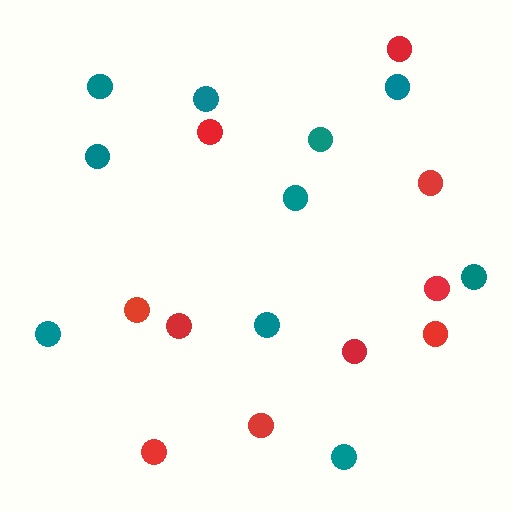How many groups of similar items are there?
There are 2 groups: one group of red circles (10) and one group of teal circles (10).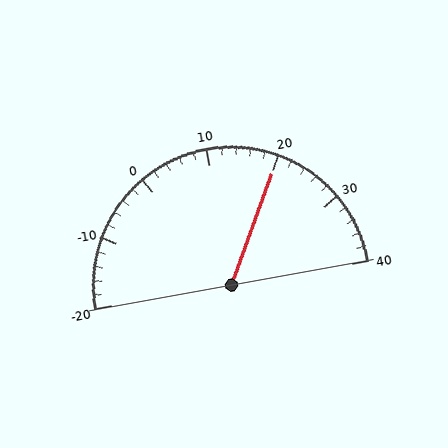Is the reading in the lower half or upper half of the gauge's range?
The reading is in the upper half of the range (-20 to 40).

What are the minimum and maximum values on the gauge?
The gauge ranges from -20 to 40.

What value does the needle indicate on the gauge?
The needle indicates approximately 20.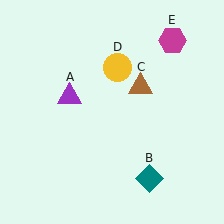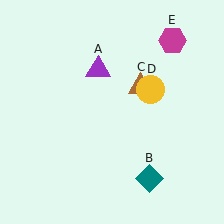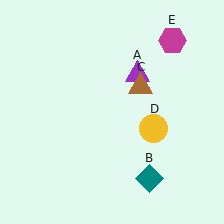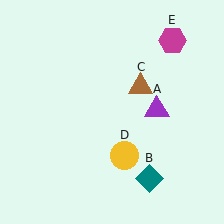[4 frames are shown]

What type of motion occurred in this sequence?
The purple triangle (object A), yellow circle (object D) rotated clockwise around the center of the scene.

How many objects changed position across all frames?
2 objects changed position: purple triangle (object A), yellow circle (object D).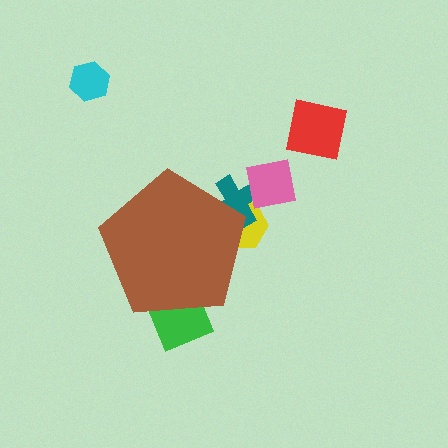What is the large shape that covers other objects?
A brown pentagon.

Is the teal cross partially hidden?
Yes, the teal cross is partially hidden behind the brown pentagon.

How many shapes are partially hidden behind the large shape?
3 shapes are partially hidden.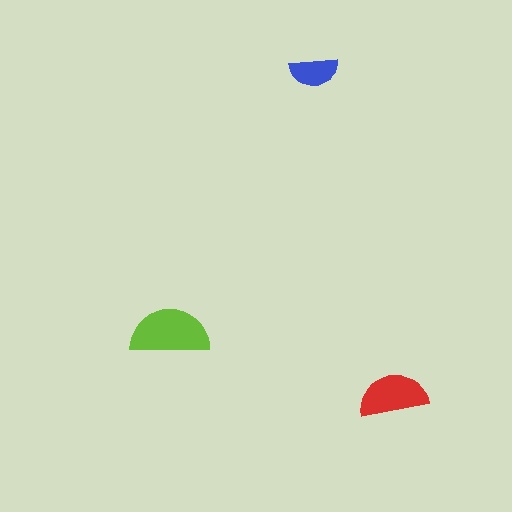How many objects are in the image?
There are 3 objects in the image.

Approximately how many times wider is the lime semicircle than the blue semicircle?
About 1.5 times wider.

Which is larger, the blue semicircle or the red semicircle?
The red one.